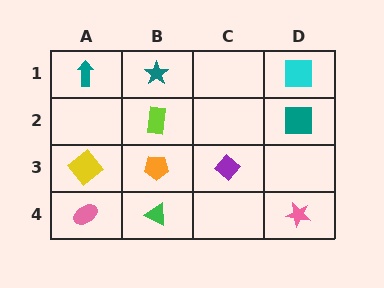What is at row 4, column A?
A pink ellipse.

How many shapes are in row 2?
2 shapes.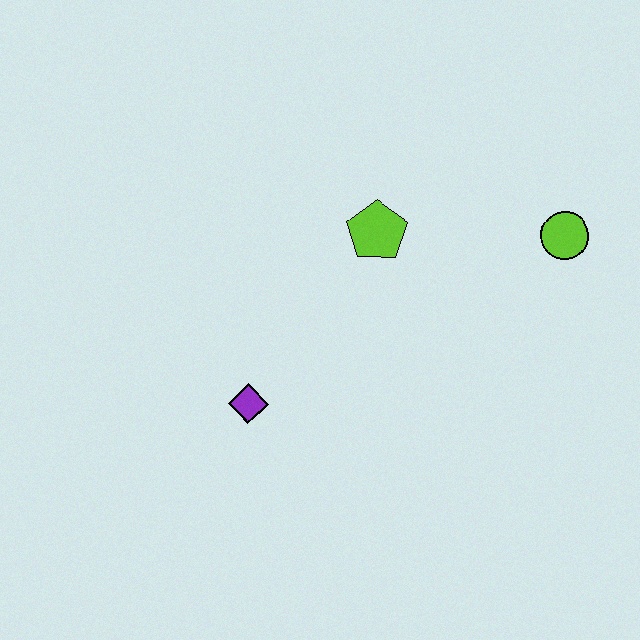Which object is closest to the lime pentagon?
The lime circle is closest to the lime pentagon.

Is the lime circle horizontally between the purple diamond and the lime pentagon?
No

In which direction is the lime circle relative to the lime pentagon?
The lime circle is to the right of the lime pentagon.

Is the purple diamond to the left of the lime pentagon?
Yes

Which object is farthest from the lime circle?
The purple diamond is farthest from the lime circle.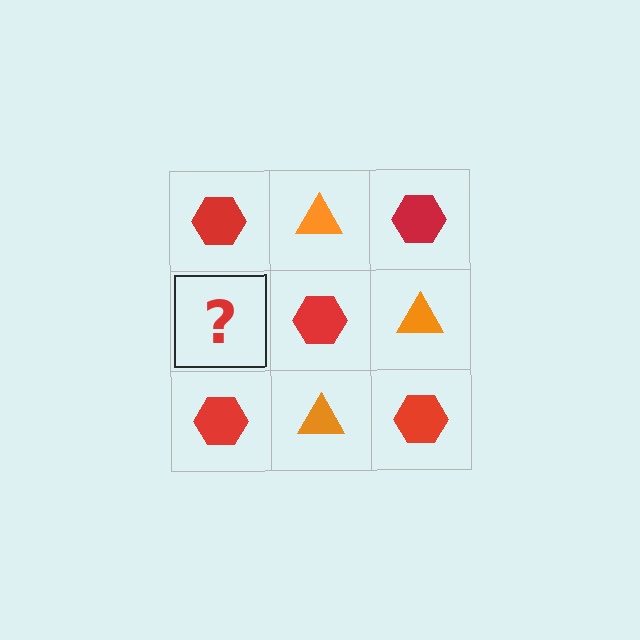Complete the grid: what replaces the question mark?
The question mark should be replaced with an orange triangle.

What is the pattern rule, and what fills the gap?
The rule is that it alternates red hexagon and orange triangle in a checkerboard pattern. The gap should be filled with an orange triangle.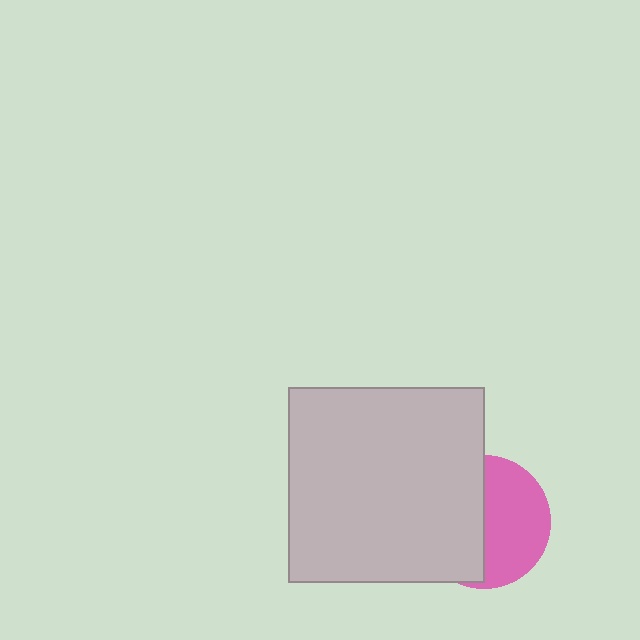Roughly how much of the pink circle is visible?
About half of it is visible (roughly 49%).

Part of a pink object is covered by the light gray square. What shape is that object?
It is a circle.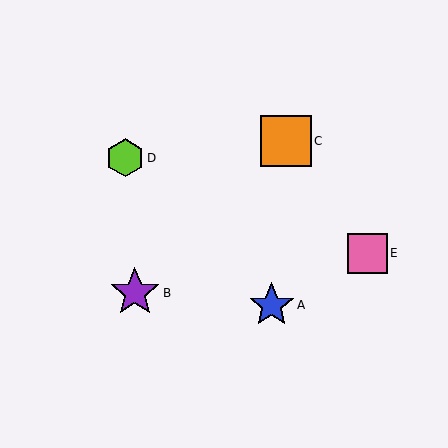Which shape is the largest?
The orange square (labeled C) is the largest.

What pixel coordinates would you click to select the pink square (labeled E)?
Click at (367, 253) to select the pink square E.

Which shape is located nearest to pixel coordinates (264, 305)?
The blue star (labeled A) at (272, 305) is nearest to that location.